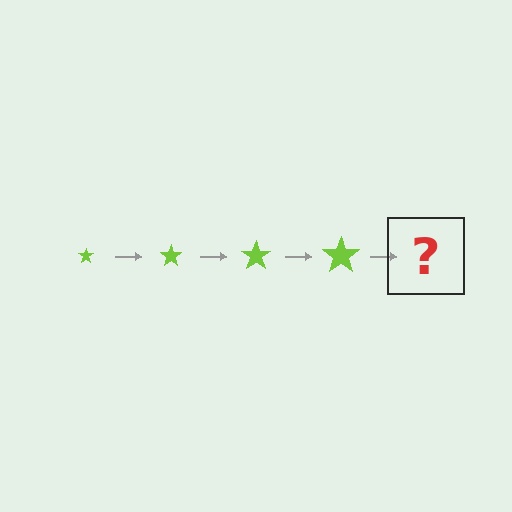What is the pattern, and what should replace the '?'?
The pattern is that the star gets progressively larger each step. The '?' should be a lime star, larger than the previous one.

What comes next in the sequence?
The next element should be a lime star, larger than the previous one.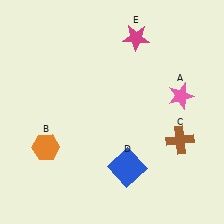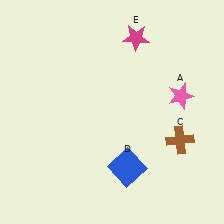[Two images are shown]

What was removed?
The orange hexagon (B) was removed in Image 2.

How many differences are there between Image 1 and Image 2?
There is 1 difference between the two images.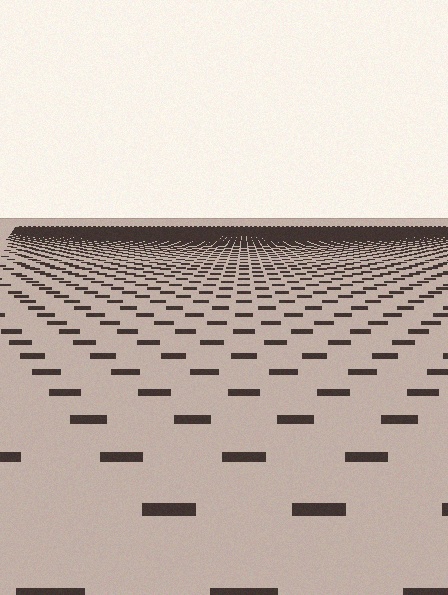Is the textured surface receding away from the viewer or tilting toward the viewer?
The surface is receding away from the viewer. Texture elements get smaller and denser toward the top.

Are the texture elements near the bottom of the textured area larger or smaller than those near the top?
Larger. Near the bottom, elements are closer to the viewer and appear at a bigger on-screen size.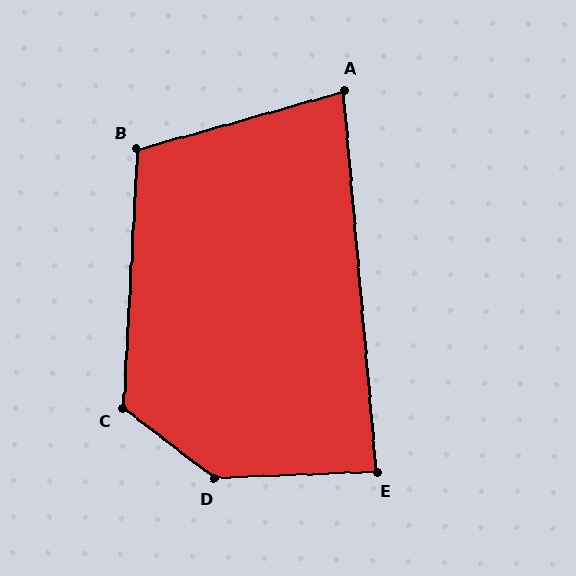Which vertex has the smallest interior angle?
A, at approximately 79 degrees.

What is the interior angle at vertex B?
Approximately 109 degrees (obtuse).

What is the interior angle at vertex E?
Approximately 87 degrees (approximately right).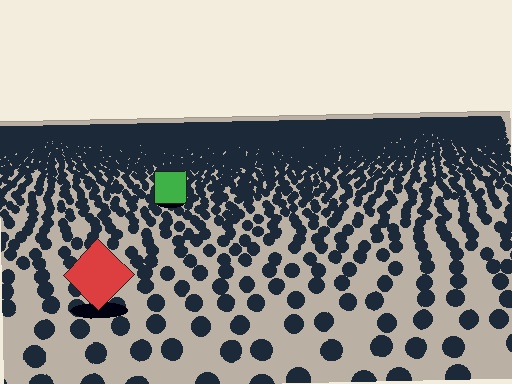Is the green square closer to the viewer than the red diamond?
No. The red diamond is closer — you can tell from the texture gradient: the ground texture is coarser near it.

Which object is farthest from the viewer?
The green square is farthest from the viewer. It appears smaller and the ground texture around it is denser.